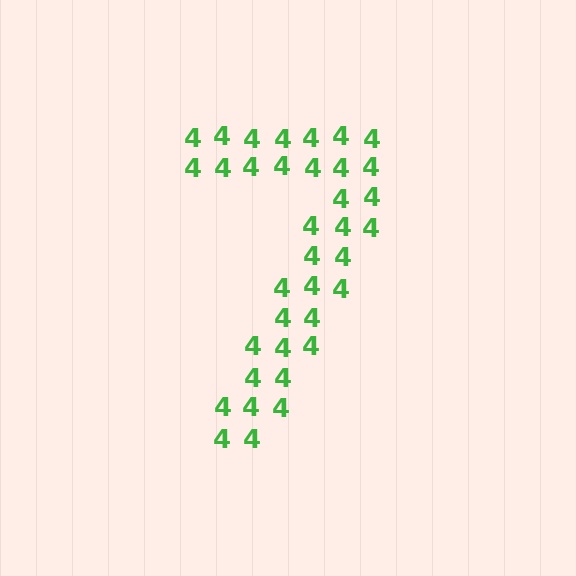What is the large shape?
The large shape is the digit 7.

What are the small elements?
The small elements are digit 4's.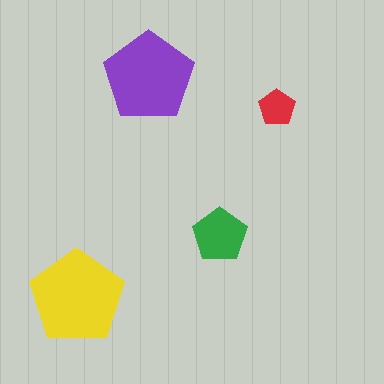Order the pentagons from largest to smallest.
the yellow one, the purple one, the green one, the red one.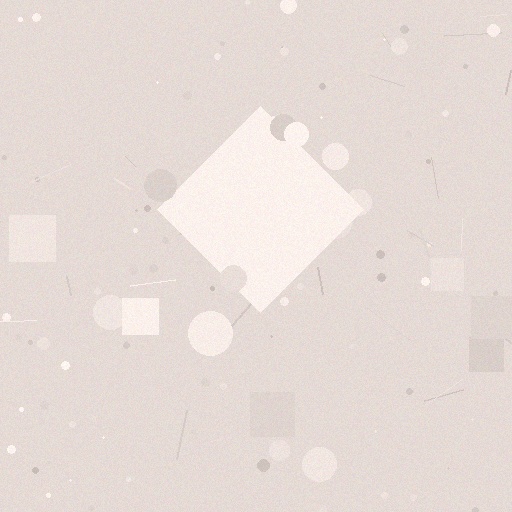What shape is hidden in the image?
A diamond is hidden in the image.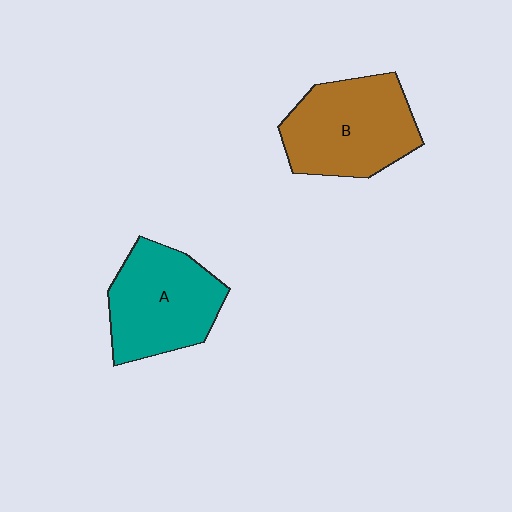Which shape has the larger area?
Shape B (brown).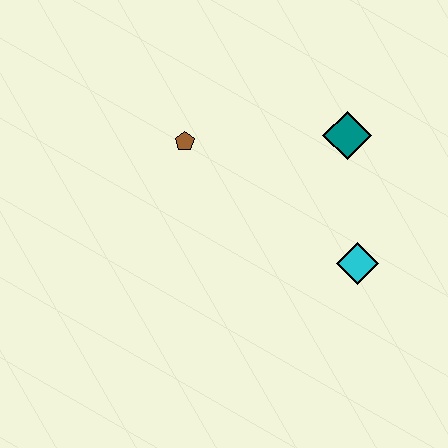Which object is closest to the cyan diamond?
The teal diamond is closest to the cyan diamond.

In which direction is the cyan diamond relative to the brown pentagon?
The cyan diamond is to the right of the brown pentagon.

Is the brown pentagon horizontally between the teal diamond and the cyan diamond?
No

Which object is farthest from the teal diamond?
The brown pentagon is farthest from the teal diamond.